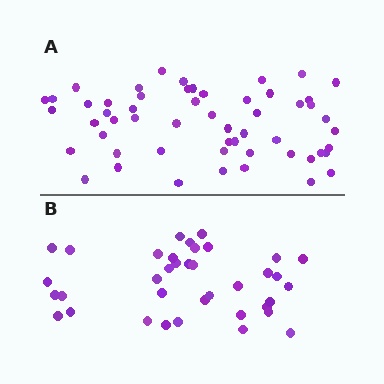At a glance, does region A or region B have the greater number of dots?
Region A (the top region) has more dots.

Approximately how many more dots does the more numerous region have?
Region A has approximately 20 more dots than region B.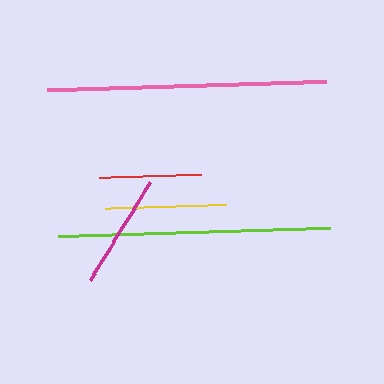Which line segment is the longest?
The pink line is the longest at approximately 279 pixels.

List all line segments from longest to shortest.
From longest to shortest: pink, lime, yellow, magenta, red.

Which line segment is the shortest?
The red line is the shortest at approximately 103 pixels.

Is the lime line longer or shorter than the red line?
The lime line is longer than the red line.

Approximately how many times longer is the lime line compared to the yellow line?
The lime line is approximately 2.2 times the length of the yellow line.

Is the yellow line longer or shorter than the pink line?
The pink line is longer than the yellow line.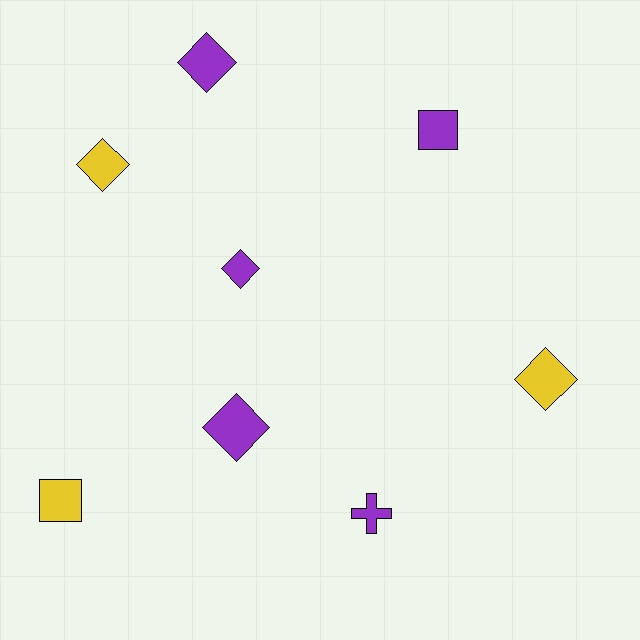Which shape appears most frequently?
Diamond, with 5 objects.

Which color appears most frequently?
Purple, with 5 objects.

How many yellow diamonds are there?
There are 2 yellow diamonds.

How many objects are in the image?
There are 8 objects.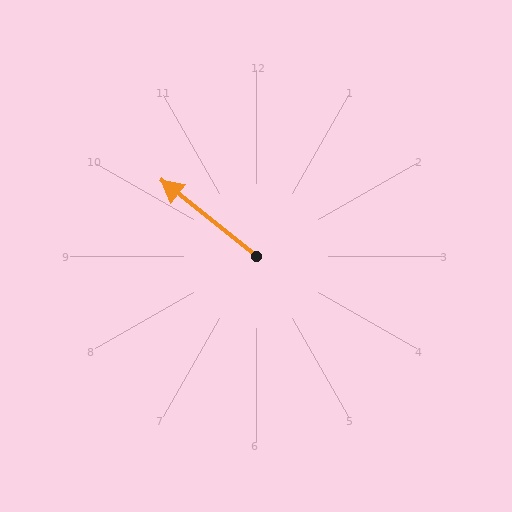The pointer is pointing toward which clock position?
Roughly 10 o'clock.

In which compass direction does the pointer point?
Northwest.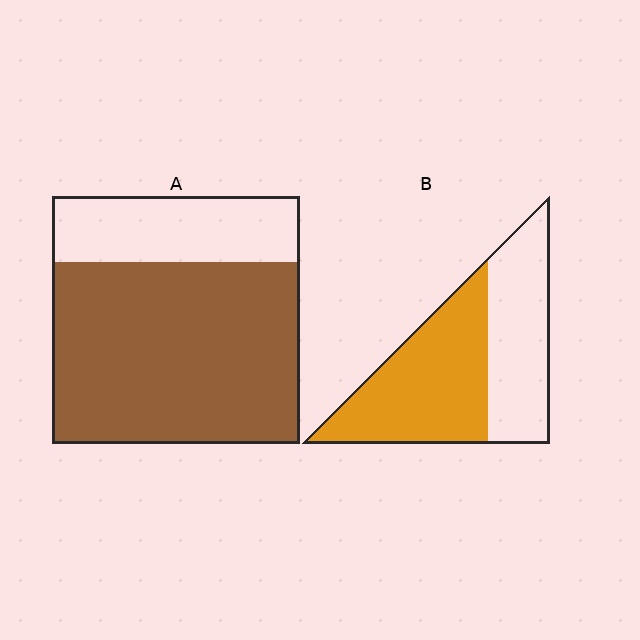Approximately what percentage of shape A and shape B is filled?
A is approximately 75% and B is approximately 55%.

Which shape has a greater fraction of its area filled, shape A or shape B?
Shape A.